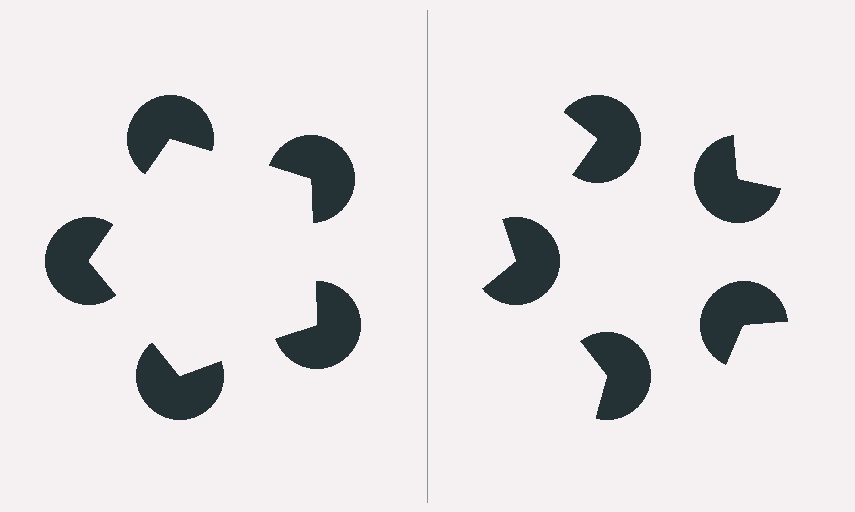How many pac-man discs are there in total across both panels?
10 — 5 on each side.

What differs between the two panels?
The pac-man discs are positioned identically on both sides; only the wedge orientations differ. On the left they align to a pentagon; on the right they are misaligned.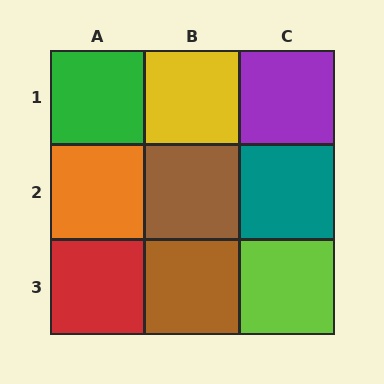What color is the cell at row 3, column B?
Brown.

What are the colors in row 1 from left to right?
Green, yellow, purple.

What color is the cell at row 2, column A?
Orange.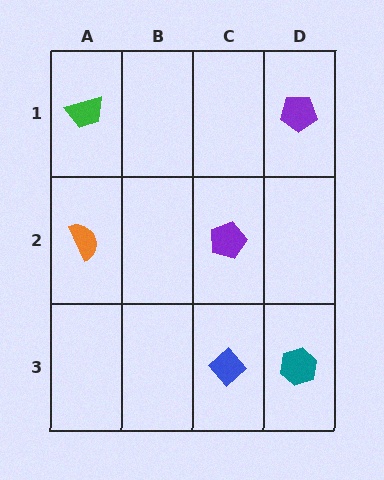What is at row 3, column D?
A teal hexagon.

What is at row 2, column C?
A purple pentagon.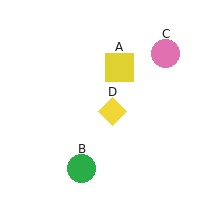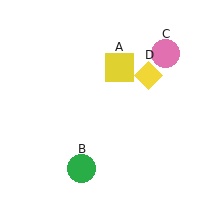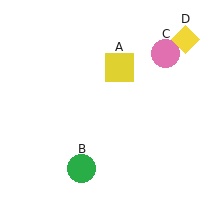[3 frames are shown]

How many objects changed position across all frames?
1 object changed position: yellow diamond (object D).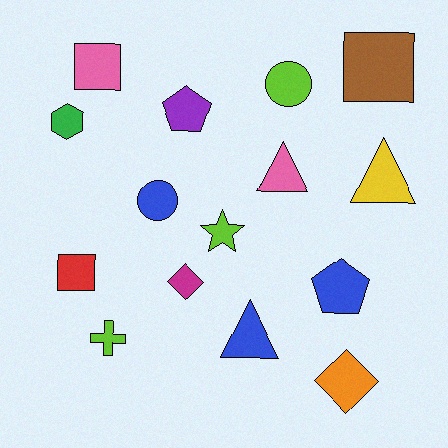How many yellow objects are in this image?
There is 1 yellow object.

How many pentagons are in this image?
There are 2 pentagons.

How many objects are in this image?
There are 15 objects.